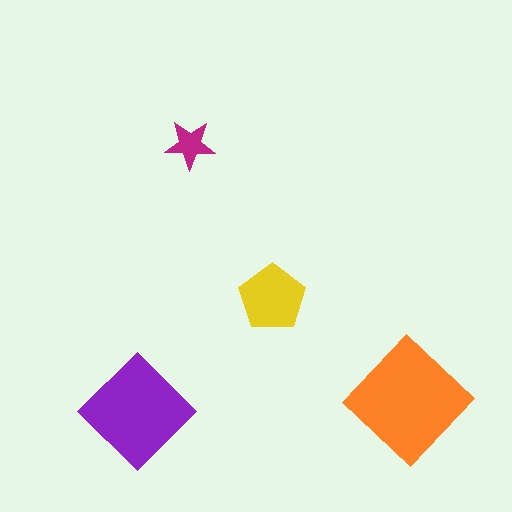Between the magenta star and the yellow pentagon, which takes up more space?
The yellow pentagon.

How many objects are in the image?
There are 4 objects in the image.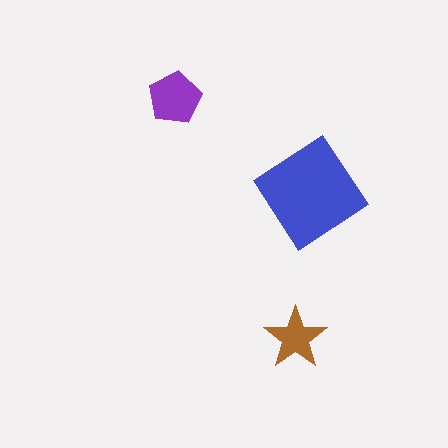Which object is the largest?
The blue diamond.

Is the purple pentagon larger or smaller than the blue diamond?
Smaller.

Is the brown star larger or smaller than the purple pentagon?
Smaller.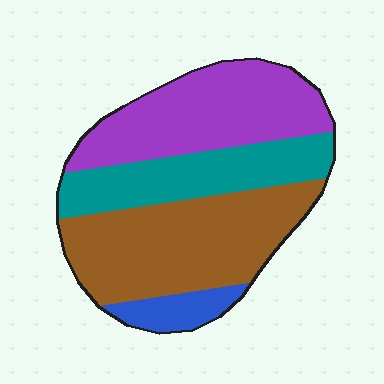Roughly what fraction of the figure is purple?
Purple covers about 30% of the figure.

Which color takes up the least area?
Blue, at roughly 5%.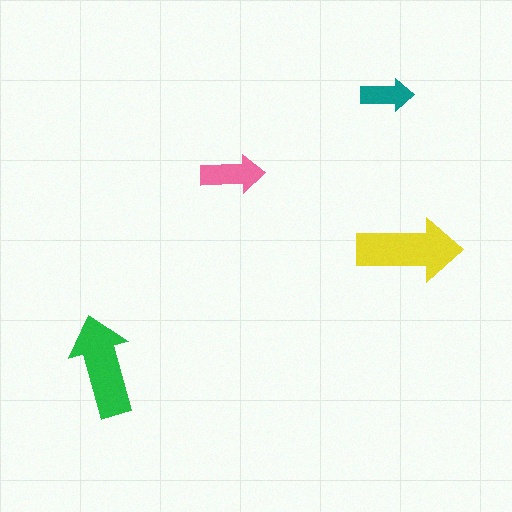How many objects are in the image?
There are 4 objects in the image.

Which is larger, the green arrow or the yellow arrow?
The yellow one.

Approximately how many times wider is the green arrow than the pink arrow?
About 1.5 times wider.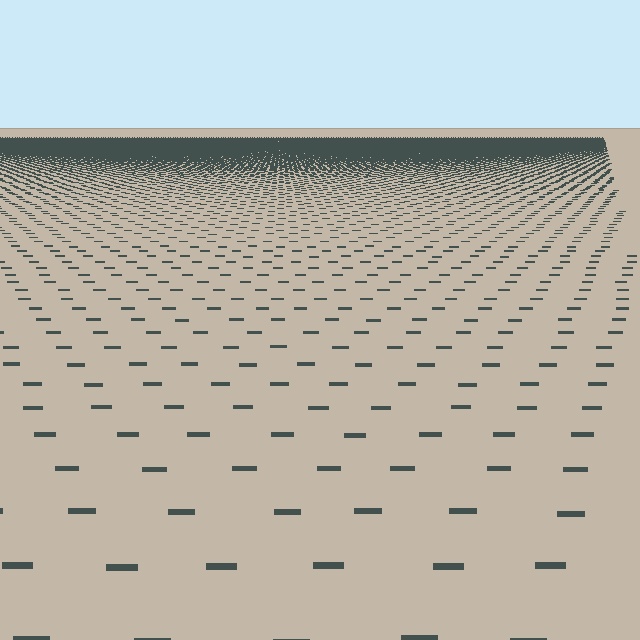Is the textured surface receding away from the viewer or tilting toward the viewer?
The surface is receding away from the viewer. Texture elements get smaller and denser toward the top.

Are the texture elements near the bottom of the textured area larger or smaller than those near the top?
Larger. Near the bottom, elements are closer to the viewer and appear at a bigger on-screen size.